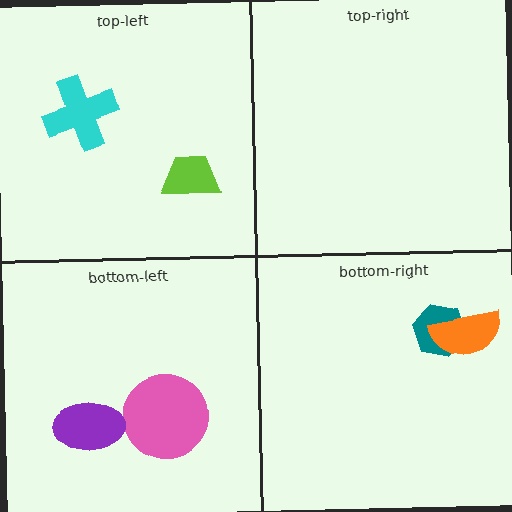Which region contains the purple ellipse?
The bottom-left region.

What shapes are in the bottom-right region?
The teal hexagon, the orange semicircle.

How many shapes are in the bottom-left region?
2.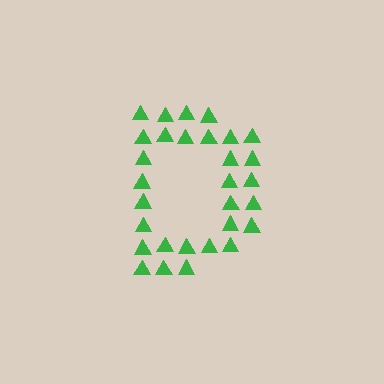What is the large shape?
The large shape is the letter D.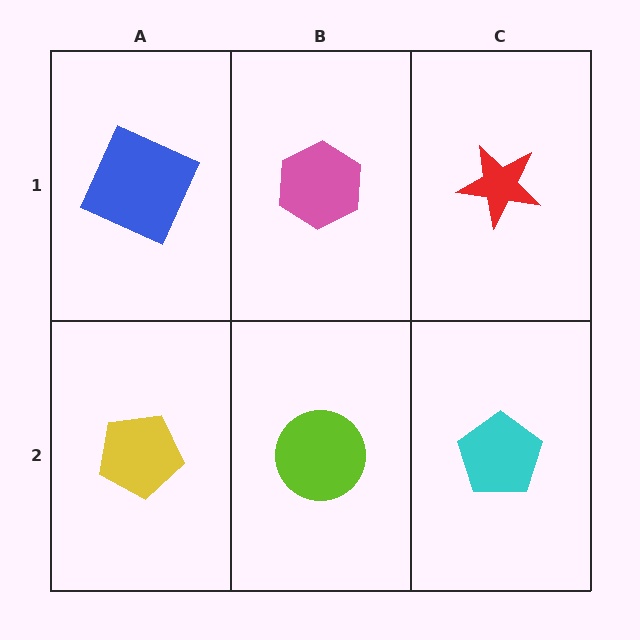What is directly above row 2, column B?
A pink hexagon.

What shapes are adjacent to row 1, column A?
A yellow pentagon (row 2, column A), a pink hexagon (row 1, column B).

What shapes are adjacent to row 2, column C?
A red star (row 1, column C), a lime circle (row 2, column B).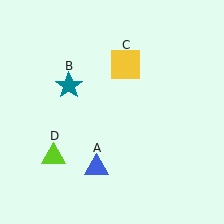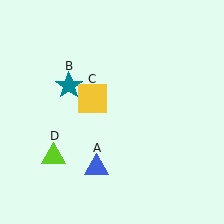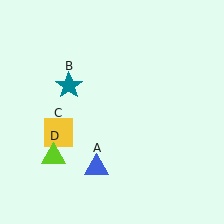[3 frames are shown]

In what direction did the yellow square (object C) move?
The yellow square (object C) moved down and to the left.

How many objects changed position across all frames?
1 object changed position: yellow square (object C).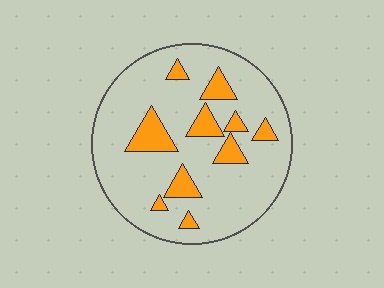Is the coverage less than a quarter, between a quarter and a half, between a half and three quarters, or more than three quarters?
Less than a quarter.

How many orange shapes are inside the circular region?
10.